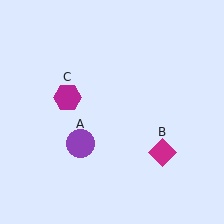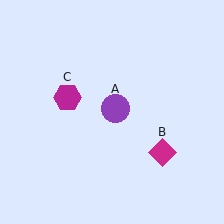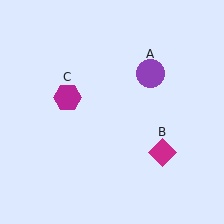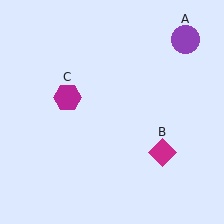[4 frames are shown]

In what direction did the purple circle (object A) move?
The purple circle (object A) moved up and to the right.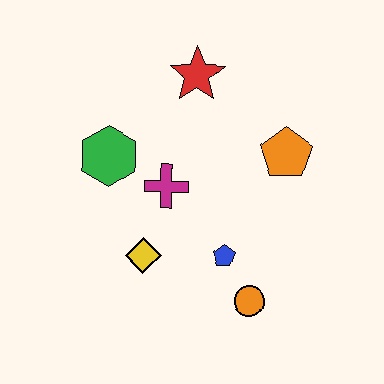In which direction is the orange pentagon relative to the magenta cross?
The orange pentagon is to the right of the magenta cross.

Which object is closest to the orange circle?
The blue pentagon is closest to the orange circle.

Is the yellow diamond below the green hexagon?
Yes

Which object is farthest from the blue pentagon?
The red star is farthest from the blue pentagon.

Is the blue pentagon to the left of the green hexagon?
No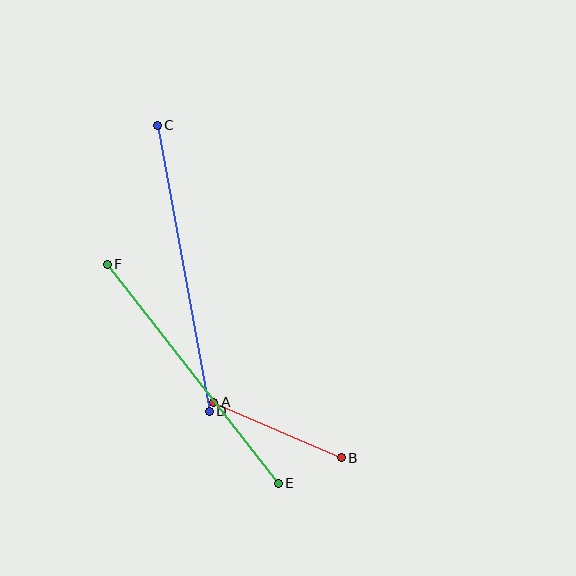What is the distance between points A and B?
The distance is approximately 139 pixels.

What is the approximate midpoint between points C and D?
The midpoint is at approximately (183, 268) pixels.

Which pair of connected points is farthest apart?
Points C and D are farthest apart.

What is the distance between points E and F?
The distance is approximately 278 pixels.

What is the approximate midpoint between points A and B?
The midpoint is at approximately (277, 430) pixels.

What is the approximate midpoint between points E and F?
The midpoint is at approximately (193, 374) pixels.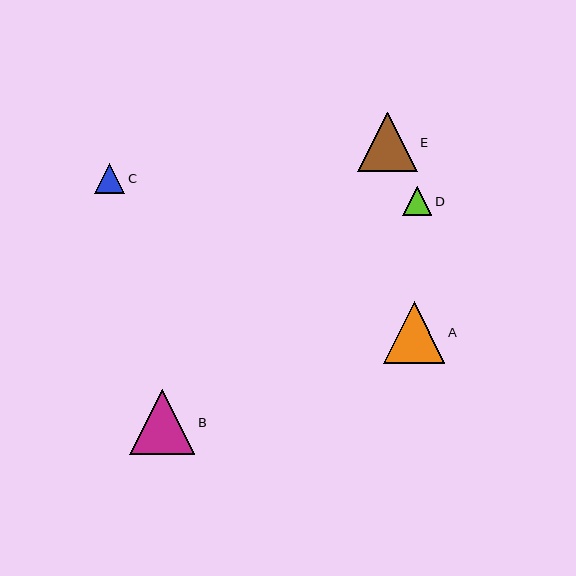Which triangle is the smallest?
Triangle D is the smallest with a size of approximately 29 pixels.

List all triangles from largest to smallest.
From largest to smallest: B, A, E, C, D.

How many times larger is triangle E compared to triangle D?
Triangle E is approximately 2.0 times the size of triangle D.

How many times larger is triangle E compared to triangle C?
Triangle E is approximately 2.0 times the size of triangle C.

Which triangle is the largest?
Triangle B is the largest with a size of approximately 65 pixels.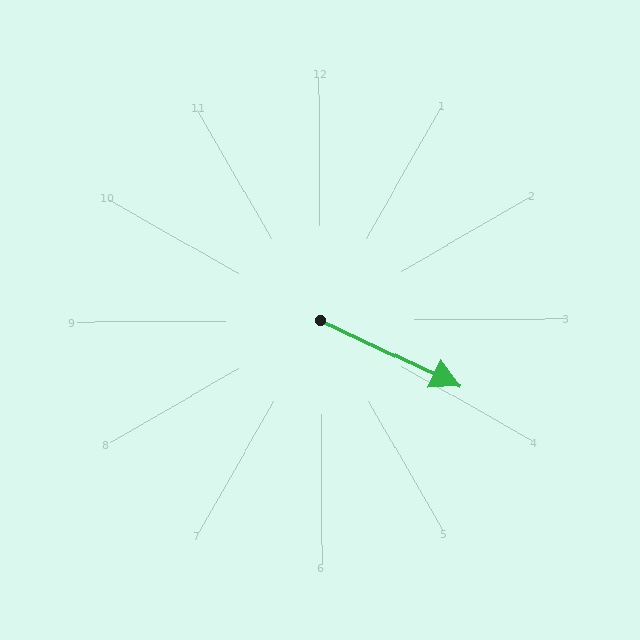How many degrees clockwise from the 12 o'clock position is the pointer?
Approximately 116 degrees.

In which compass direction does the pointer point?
Southeast.